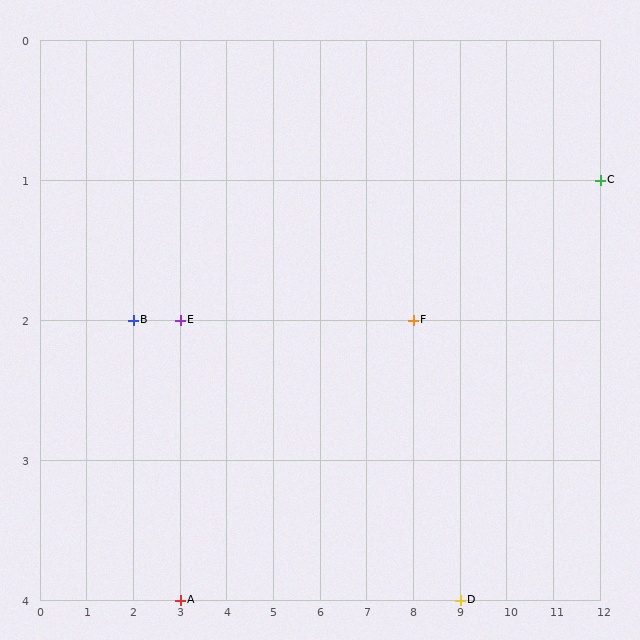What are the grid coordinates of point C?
Point C is at grid coordinates (12, 1).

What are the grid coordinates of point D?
Point D is at grid coordinates (9, 4).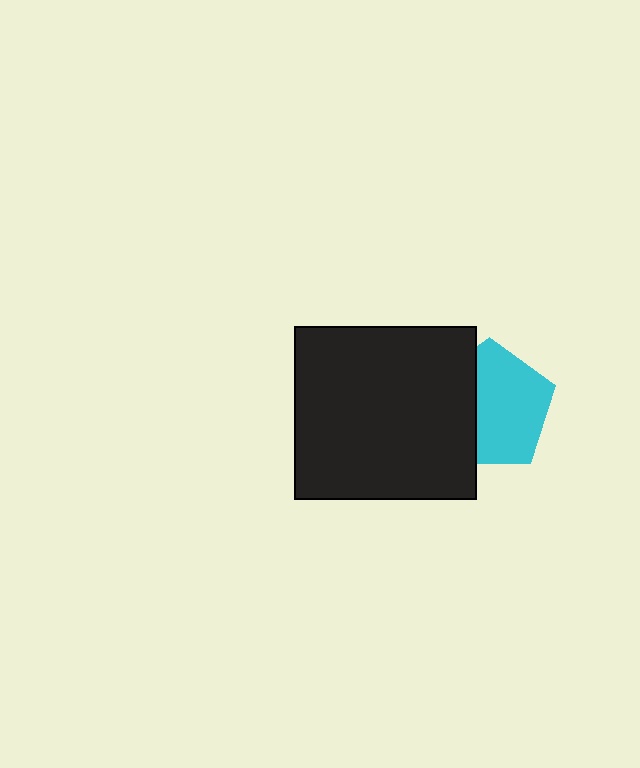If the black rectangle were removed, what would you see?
You would see the complete cyan pentagon.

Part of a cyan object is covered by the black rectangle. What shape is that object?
It is a pentagon.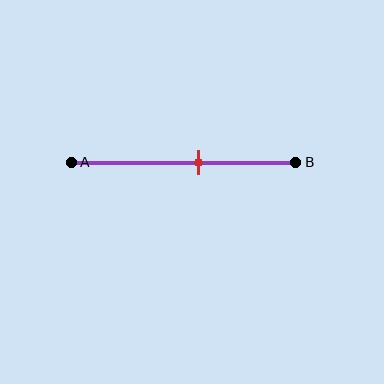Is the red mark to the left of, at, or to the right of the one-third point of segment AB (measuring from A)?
The red mark is to the right of the one-third point of segment AB.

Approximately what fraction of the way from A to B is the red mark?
The red mark is approximately 55% of the way from A to B.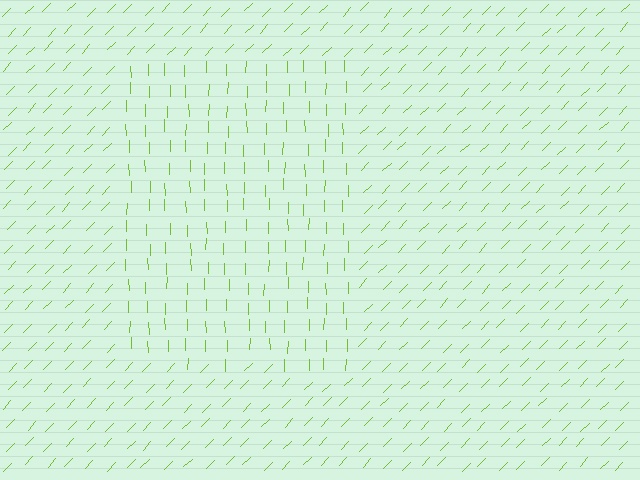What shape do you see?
I see a rectangle.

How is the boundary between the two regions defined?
The boundary is defined purely by a change in line orientation (approximately 45 degrees difference). All lines are the same color and thickness.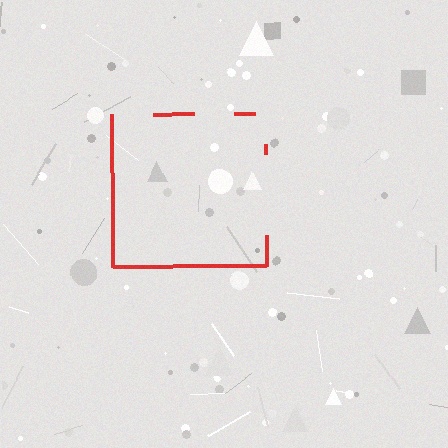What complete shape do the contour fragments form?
The contour fragments form a square.